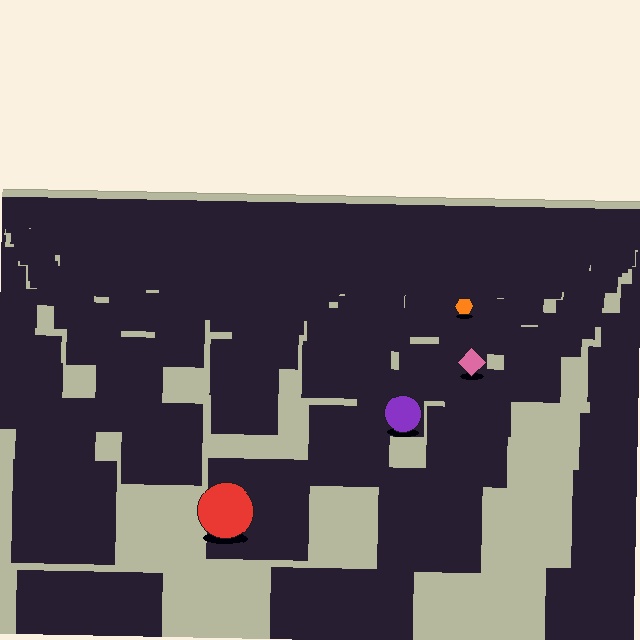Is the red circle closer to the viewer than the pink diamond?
Yes. The red circle is closer — you can tell from the texture gradient: the ground texture is coarser near it.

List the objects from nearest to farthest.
From nearest to farthest: the red circle, the purple circle, the pink diamond, the orange hexagon.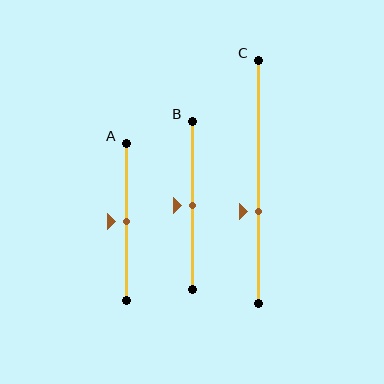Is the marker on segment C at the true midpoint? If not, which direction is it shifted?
No, the marker on segment C is shifted downward by about 12% of the segment length.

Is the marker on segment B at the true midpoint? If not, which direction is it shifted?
Yes, the marker on segment B is at the true midpoint.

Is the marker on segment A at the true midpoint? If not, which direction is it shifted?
Yes, the marker on segment A is at the true midpoint.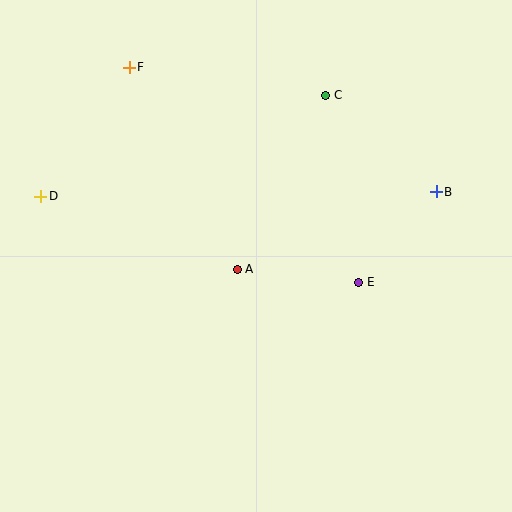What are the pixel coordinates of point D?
Point D is at (41, 196).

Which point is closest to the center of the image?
Point A at (237, 269) is closest to the center.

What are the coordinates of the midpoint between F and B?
The midpoint between F and B is at (283, 130).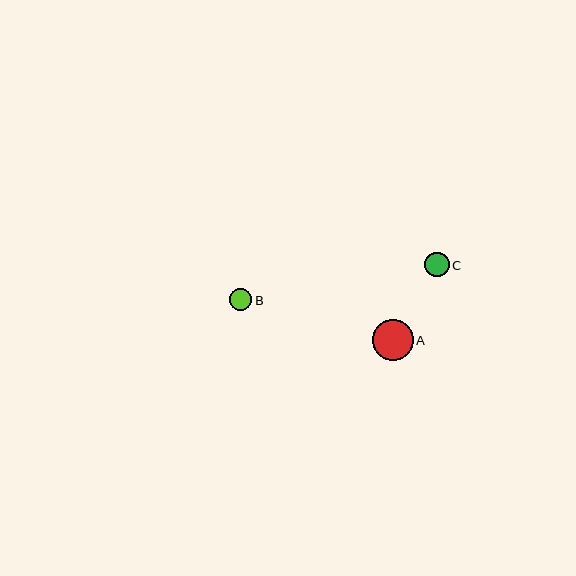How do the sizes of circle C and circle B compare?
Circle C and circle B are approximately the same size.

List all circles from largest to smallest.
From largest to smallest: A, C, B.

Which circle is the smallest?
Circle B is the smallest with a size of approximately 22 pixels.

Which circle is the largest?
Circle A is the largest with a size of approximately 41 pixels.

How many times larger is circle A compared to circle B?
Circle A is approximately 1.9 times the size of circle B.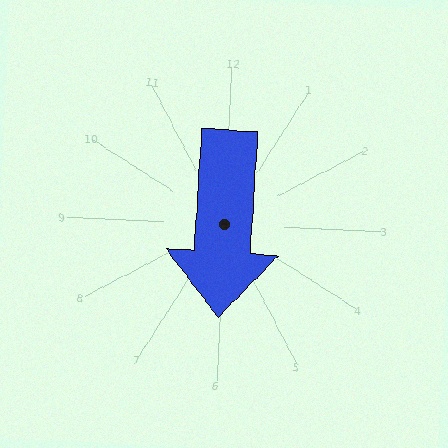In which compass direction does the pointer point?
South.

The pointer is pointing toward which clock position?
Roughly 6 o'clock.